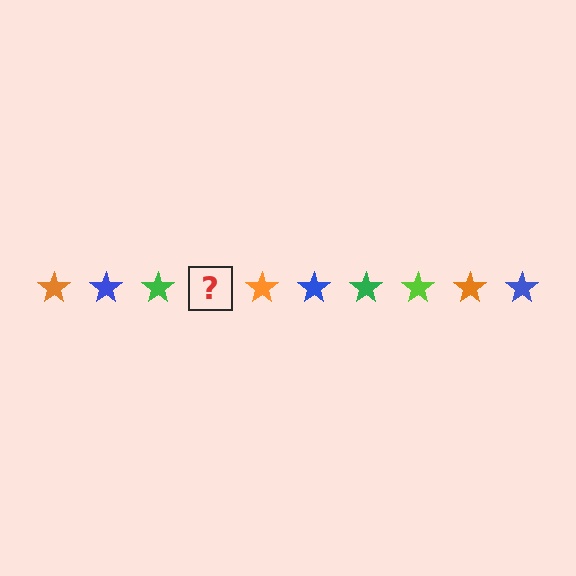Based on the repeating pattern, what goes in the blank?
The blank should be a lime star.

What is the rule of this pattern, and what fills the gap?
The rule is that the pattern cycles through orange, blue, green, lime stars. The gap should be filled with a lime star.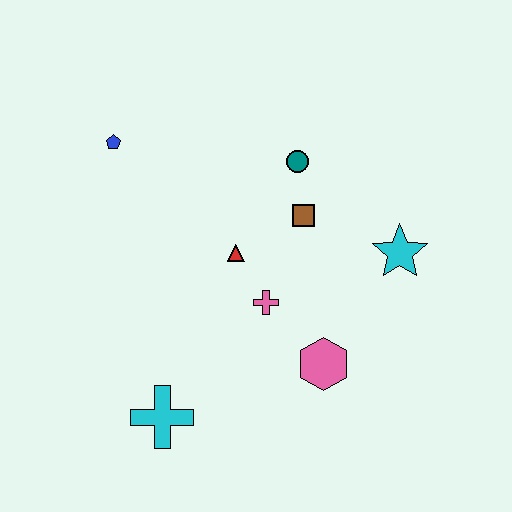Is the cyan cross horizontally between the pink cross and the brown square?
No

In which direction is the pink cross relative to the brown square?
The pink cross is below the brown square.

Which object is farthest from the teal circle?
The cyan cross is farthest from the teal circle.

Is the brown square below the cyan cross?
No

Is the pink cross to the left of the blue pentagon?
No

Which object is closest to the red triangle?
The pink cross is closest to the red triangle.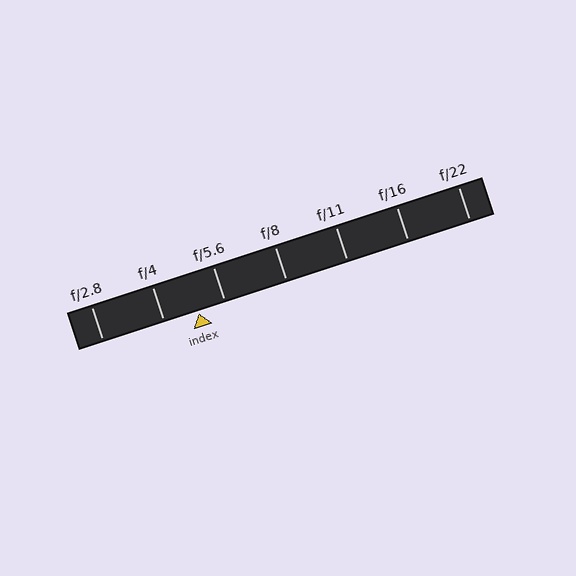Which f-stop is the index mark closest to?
The index mark is closest to f/5.6.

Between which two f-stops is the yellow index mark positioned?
The index mark is between f/4 and f/5.6.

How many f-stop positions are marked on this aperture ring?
There are 7 f-stop positions marked.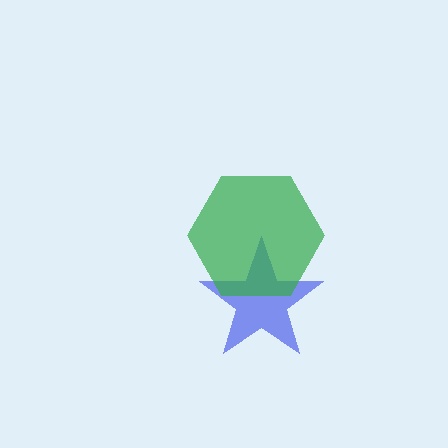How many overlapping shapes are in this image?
There are 2 overlapping shapes in the image.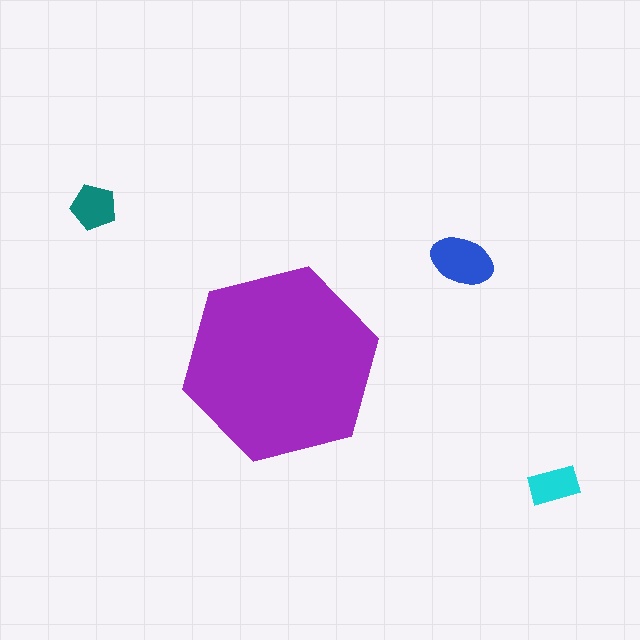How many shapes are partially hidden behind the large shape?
0 shapes are partially hidden.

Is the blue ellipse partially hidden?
No, the blue ellipse is fully visible.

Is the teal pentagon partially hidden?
No, the teal pentagon is fully visible.